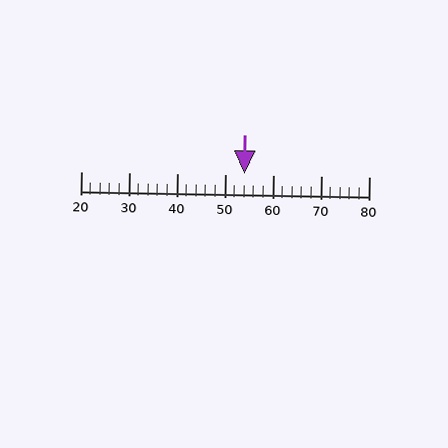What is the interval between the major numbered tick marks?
The major tick marks are spaced 10 units apart.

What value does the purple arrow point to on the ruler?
The purple arrow points to approximately 54.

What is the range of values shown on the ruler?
The ruler shows values from 20 to 80.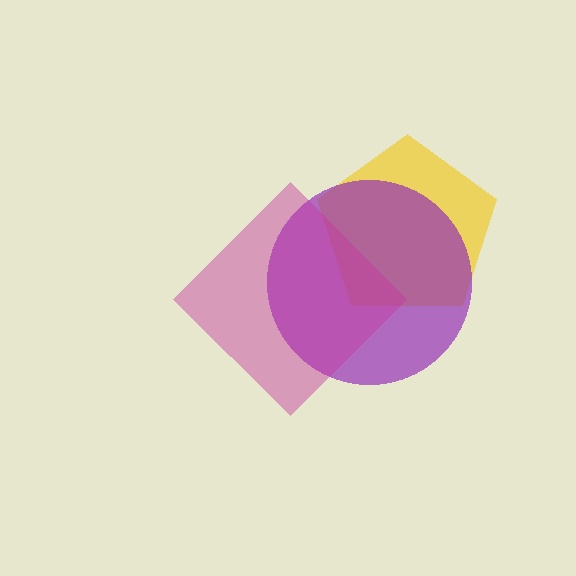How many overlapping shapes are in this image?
There are 3 overlapping shapes in the image.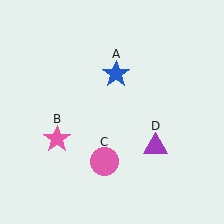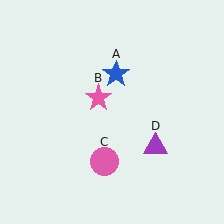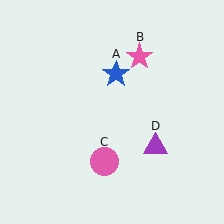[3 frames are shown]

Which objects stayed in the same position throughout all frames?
Blue star (object A) and pink circle (object C) and purple triangle (object D) remained stationary.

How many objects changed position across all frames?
1 object changed position: pink star (object B).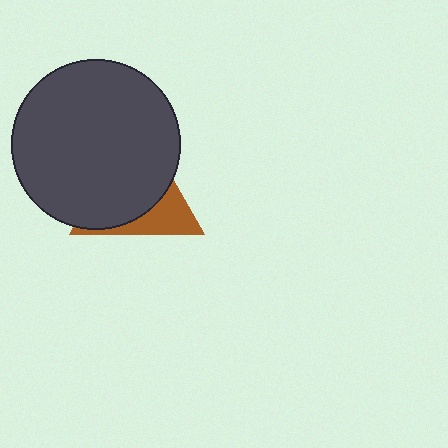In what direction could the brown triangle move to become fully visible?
The brown triangle could move toward the lower-right. That would shift it out from behind the dark gray circle entirely.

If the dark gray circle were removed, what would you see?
You would see the complete brown triangle.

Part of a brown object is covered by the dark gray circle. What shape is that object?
It is a triangle.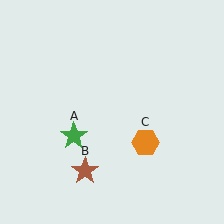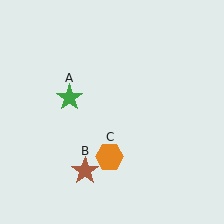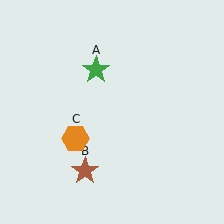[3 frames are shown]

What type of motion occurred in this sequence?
The green star (object A), orange hexagon (object C) rotated clockwise around the center of the scene.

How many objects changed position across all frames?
2 objects changed position: green star (object A), orange hexagon (object C).